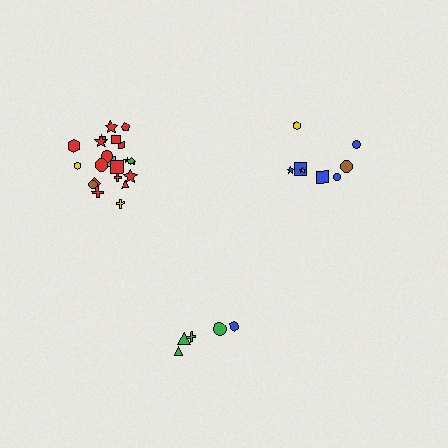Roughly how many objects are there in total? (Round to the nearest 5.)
Roughly 35 objects in total.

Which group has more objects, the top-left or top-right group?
The top-left group.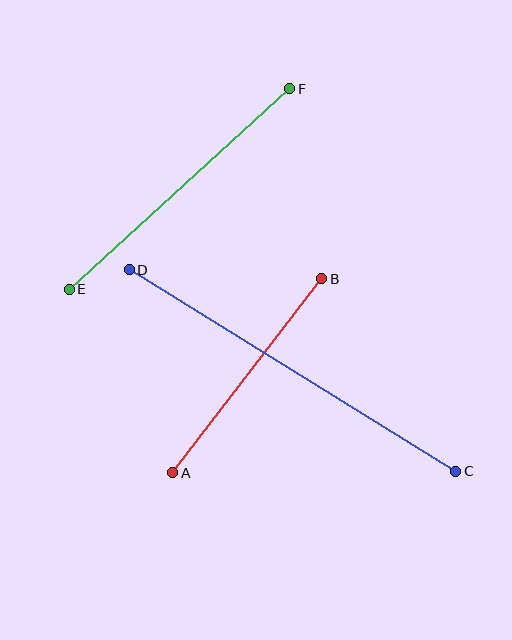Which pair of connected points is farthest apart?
Points C and D are farthest apart.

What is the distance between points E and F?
The distance is approximately 298 pixels.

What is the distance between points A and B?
The distance is approximately 244 pixels.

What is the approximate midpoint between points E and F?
The midpoint is at approximately (180, 189) pixels.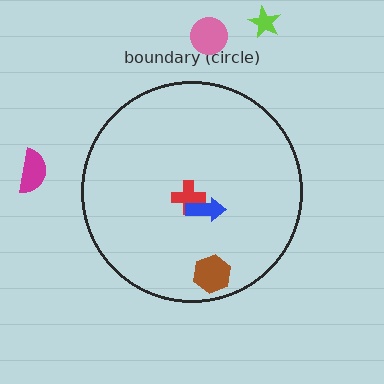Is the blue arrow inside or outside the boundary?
Inside.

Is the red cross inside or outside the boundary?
Inside.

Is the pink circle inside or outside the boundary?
Outside.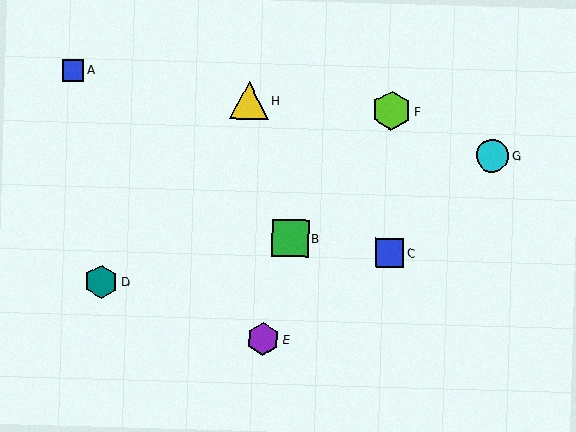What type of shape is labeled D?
Shape D is a teal hexagon.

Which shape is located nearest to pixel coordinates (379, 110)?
The lime hexagon (labeled F) at (392, 111) is nearest to that location.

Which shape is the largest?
The lime hexagon (labeled F) is the largest.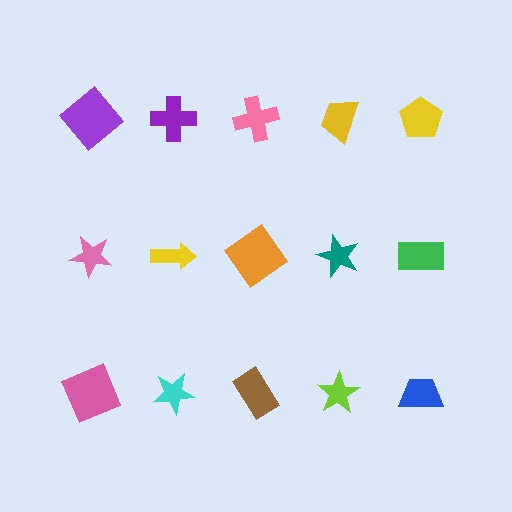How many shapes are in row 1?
5 shapes.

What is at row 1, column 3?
A pink cross.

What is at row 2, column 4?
A teal star.